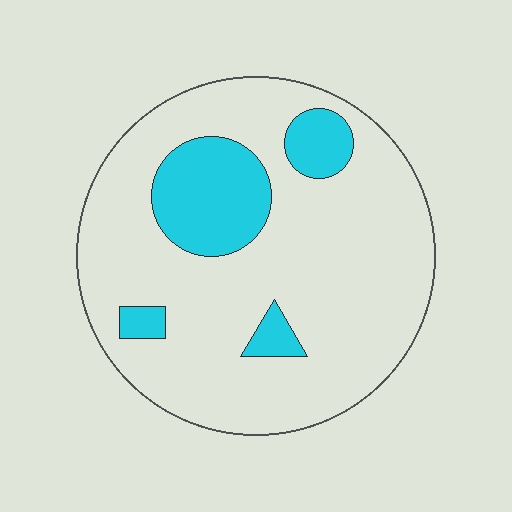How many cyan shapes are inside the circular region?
4.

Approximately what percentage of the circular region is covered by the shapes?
Approximately 20%.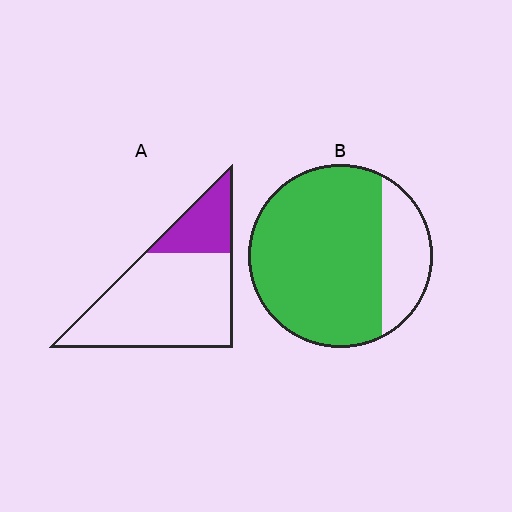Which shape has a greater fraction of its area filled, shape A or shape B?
Shape B.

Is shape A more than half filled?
No.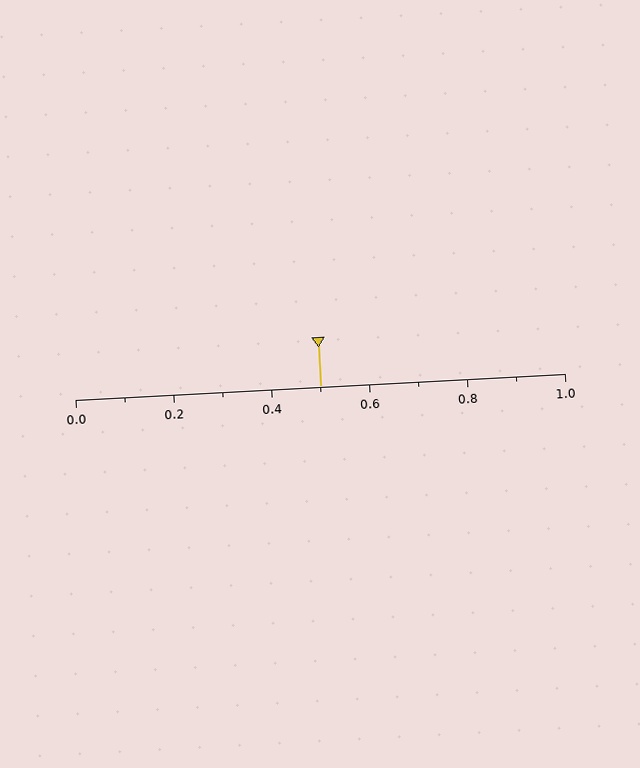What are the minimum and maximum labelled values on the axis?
The axis runs from 0.0 to 1.0.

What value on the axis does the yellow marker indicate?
The marker indicates approximately 0.5.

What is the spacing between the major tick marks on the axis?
The major ticks are spaced 0.2 apart.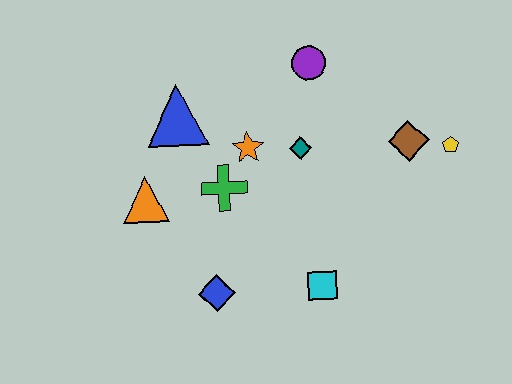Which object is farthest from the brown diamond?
The orange triangle is farthest from the brown diamond.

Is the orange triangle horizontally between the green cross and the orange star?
No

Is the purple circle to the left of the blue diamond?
No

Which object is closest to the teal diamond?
The orange star is closest to the teal diamond.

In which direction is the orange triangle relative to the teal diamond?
The orange triangle is to the left of the teal diamond.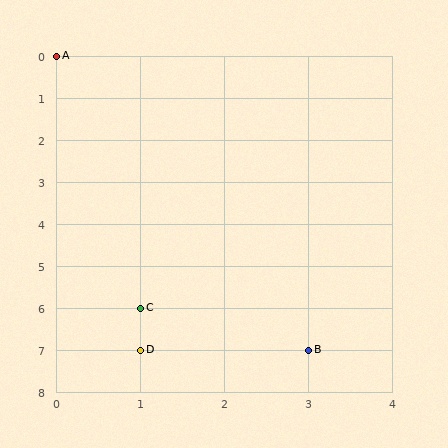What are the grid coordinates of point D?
Point D is at grid coordinates (1, 7).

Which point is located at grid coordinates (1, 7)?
Point D is at (1, 7).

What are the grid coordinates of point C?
Point C is at grid coordinates (1, 6).